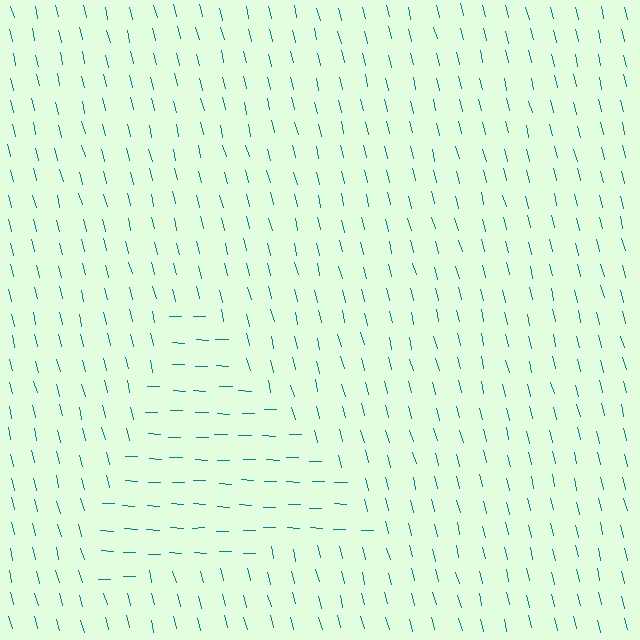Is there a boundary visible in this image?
Yes, there is a texture boundary formed by a change in line orientation.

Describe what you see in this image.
The image is filled with small teal line segments. A triangle region in the image has lines oriented differently from the surrounding lines, creating a visible texture boundary.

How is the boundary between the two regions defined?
The boundary is defined purely by a change in line orientation (approximately 74 degrees difference). All lines are the same color and thickness.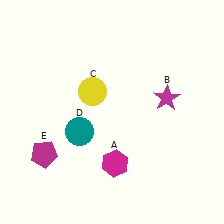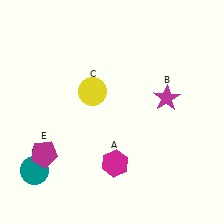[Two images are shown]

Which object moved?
The teal circle (D) moved left.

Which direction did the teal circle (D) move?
The teal circle (D) moved left.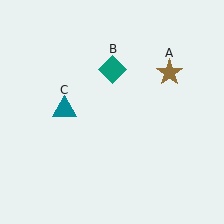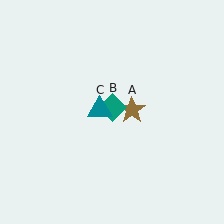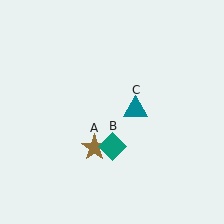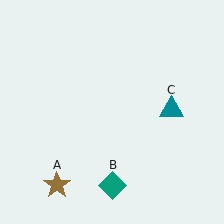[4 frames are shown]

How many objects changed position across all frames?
3 objects changed position: brown star (object A), teal diamond (object B), teal triangle (object C).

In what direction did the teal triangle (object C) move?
The teal triangle (object C) moved right.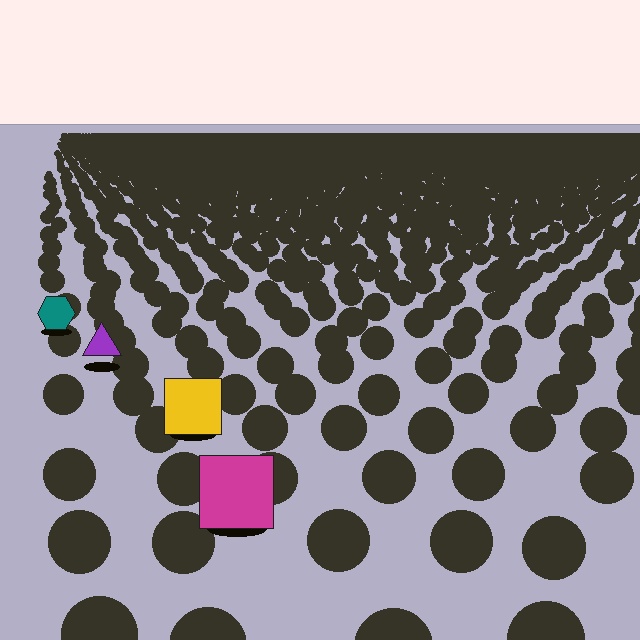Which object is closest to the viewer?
The magenta square is closest. The texture marks near it are larger and more spread out.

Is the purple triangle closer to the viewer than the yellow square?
No. The yellow square is closer — you can tell from the texture gradient: the ground texture is coarser near it.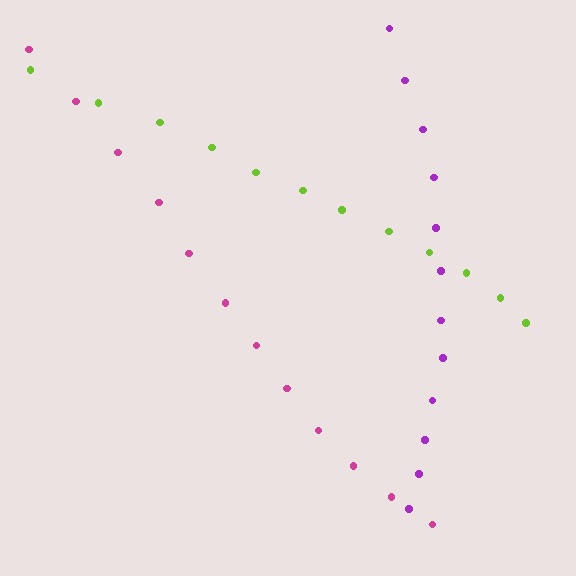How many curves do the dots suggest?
There are 3 distinct paths.